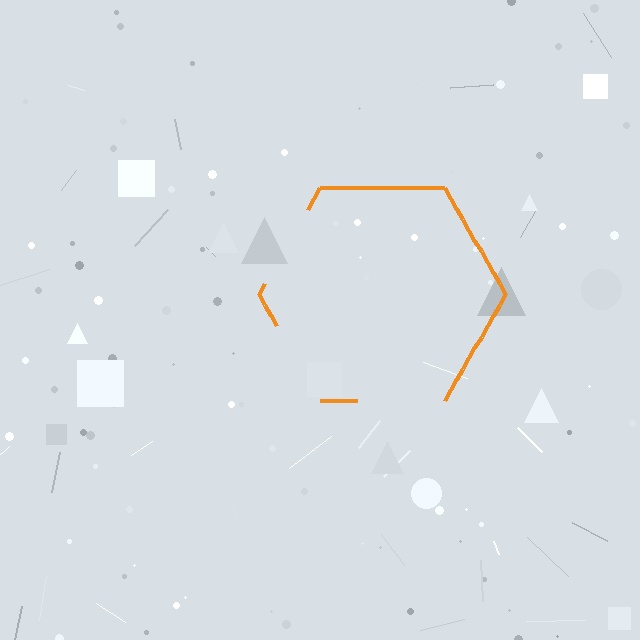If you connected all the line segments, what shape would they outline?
They would outline a hexagon.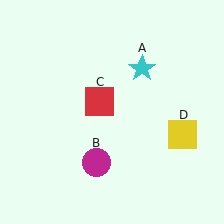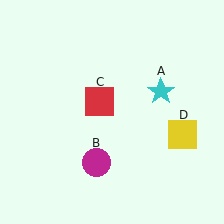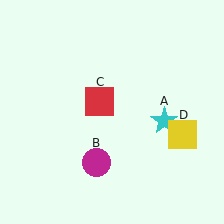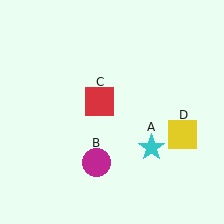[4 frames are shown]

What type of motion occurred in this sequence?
The cyan star (object A) rotated clockwise around the center of the scene.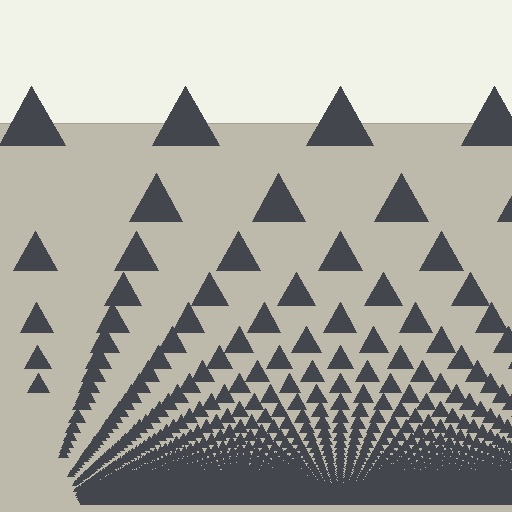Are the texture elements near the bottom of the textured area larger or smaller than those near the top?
Smaller. The gradient is inverted — elements near the bottom are smaller and denser.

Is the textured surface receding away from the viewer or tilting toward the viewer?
The surface appears to tilt toward the viewer. Texture elements get larger and sparser toward the top.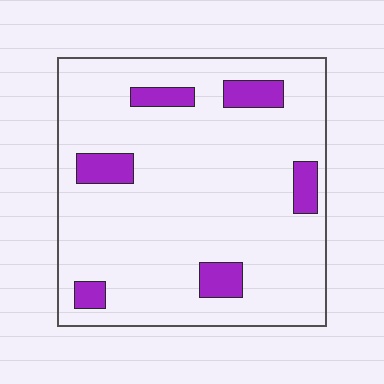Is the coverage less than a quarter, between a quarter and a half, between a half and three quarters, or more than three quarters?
Less than a quarter.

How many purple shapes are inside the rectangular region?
6.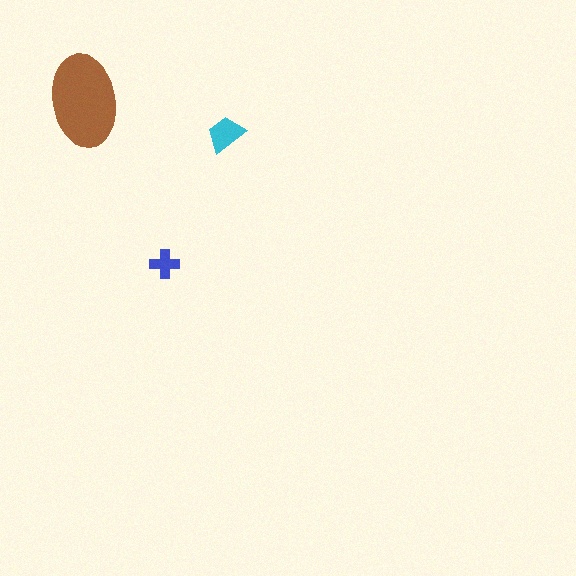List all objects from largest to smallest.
The brown ellipse, the cyan trapezoid, the blue cross.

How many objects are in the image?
There are 3 objects in the image.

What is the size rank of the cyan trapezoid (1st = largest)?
2nd.